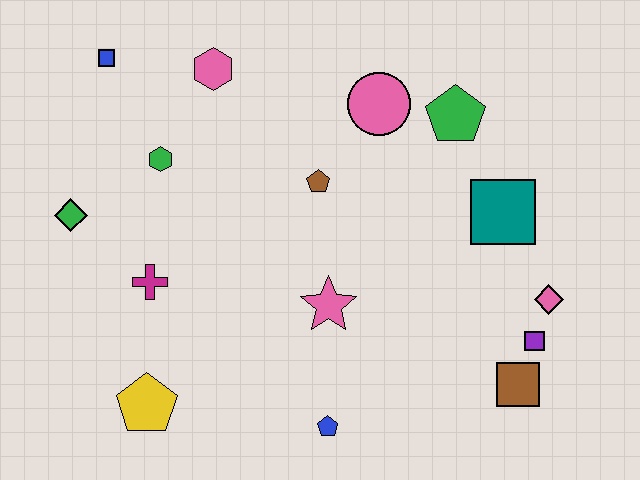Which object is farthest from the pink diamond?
The blue square is farthest from the pink diamond.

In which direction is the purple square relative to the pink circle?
The purple square is below the pink circle.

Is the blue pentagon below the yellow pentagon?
Yes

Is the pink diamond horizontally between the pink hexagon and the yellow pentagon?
No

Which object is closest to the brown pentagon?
The pink circle is closest to the brown pentagon.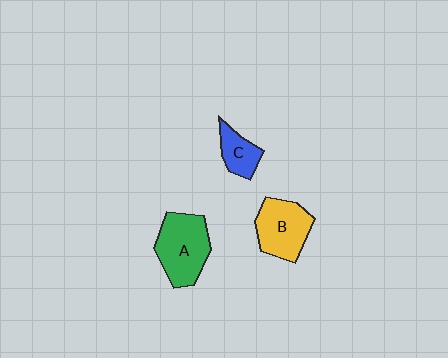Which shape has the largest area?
Shape A (green).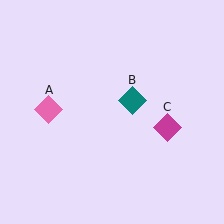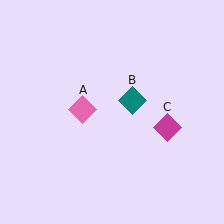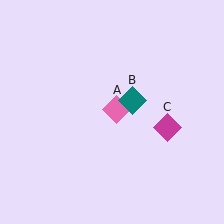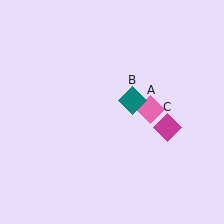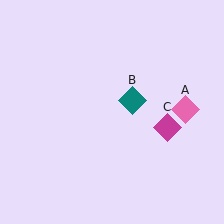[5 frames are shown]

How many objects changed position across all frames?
1 object changed position: pink diamond (object A).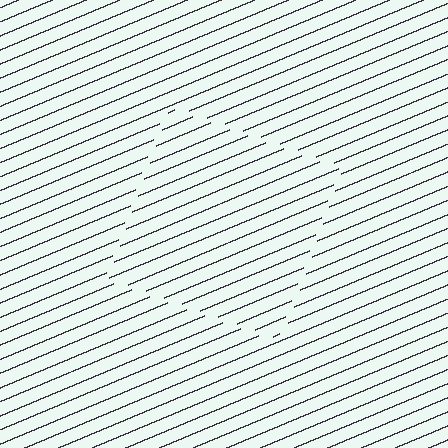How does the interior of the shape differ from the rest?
The interior of the shape contains the same grating, shifted by half a period — the contour is defined by the phase discontinuity where line-ends from the inner and outer gratings abut.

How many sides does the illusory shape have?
4 sides — the line-ends trace a square.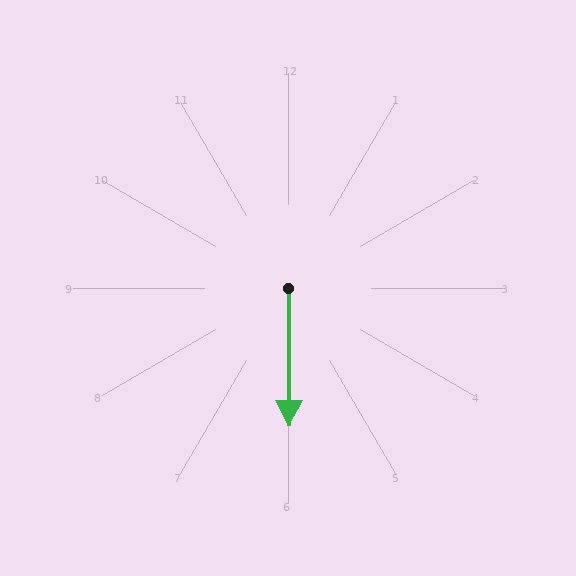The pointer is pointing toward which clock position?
Roughly 6 o'clock.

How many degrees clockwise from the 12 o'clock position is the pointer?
Approximately 180 degrees.